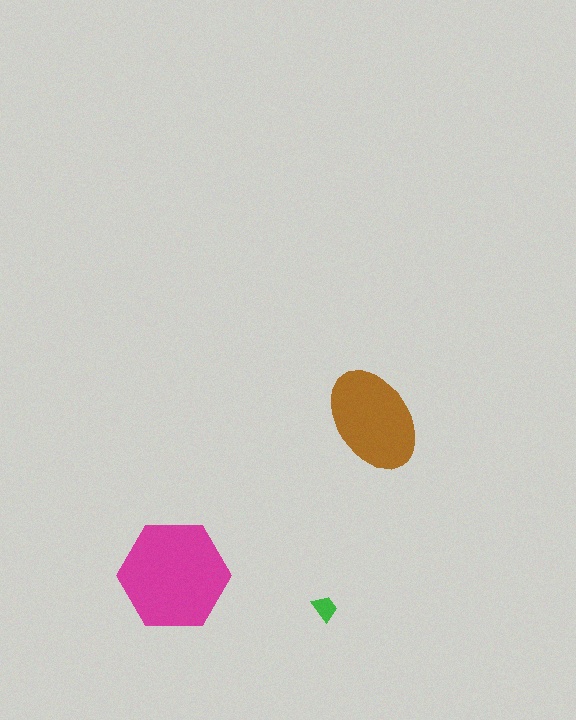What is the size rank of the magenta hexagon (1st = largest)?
1st.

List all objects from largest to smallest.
The magenta hexagon, the brown ellipse, the green trapezoid.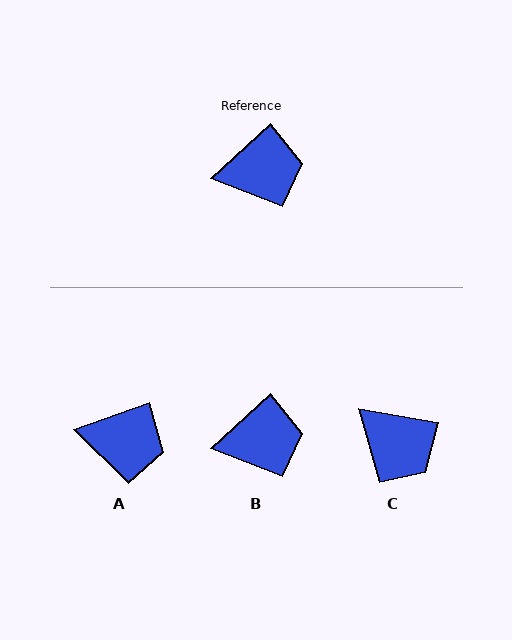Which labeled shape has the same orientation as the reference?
B.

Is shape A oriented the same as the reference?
No, it is off by about 23 degrees.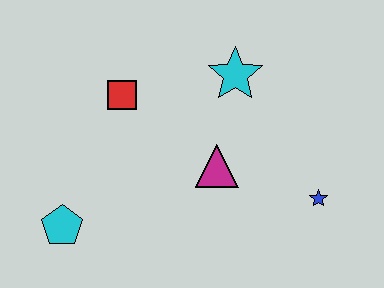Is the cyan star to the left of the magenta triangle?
No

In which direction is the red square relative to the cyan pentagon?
The red square is above the cyan pentagon.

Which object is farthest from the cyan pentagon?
The blue star is farthest from the cyan pentagon.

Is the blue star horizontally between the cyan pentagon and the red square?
No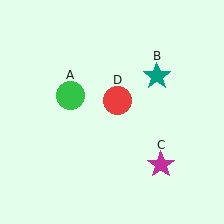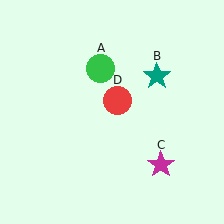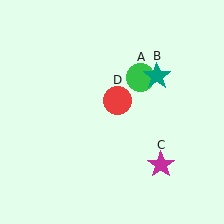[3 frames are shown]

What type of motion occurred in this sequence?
The green circle (object A) rotated clockwise around the center of the scene.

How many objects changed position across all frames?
1 object changed position: green circle (object A).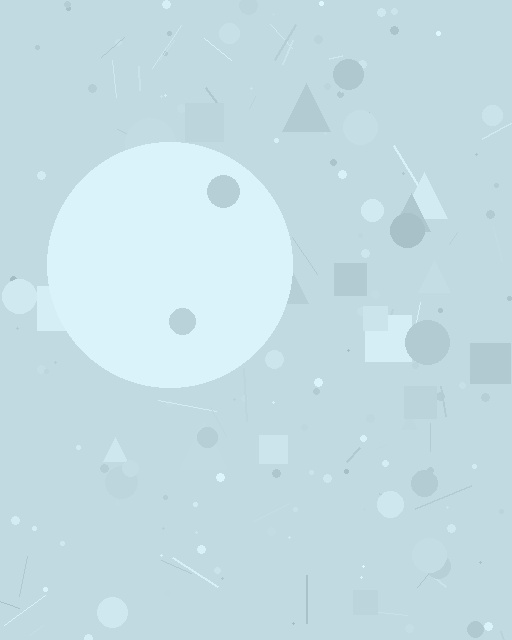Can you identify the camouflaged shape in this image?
The camouflaged shape is a circle.